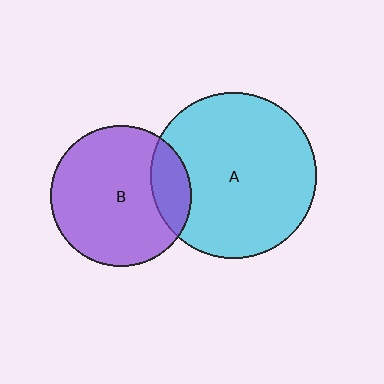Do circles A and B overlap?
Yes.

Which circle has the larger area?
Circle A (cyan).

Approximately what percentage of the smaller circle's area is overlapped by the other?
Approximately 15%.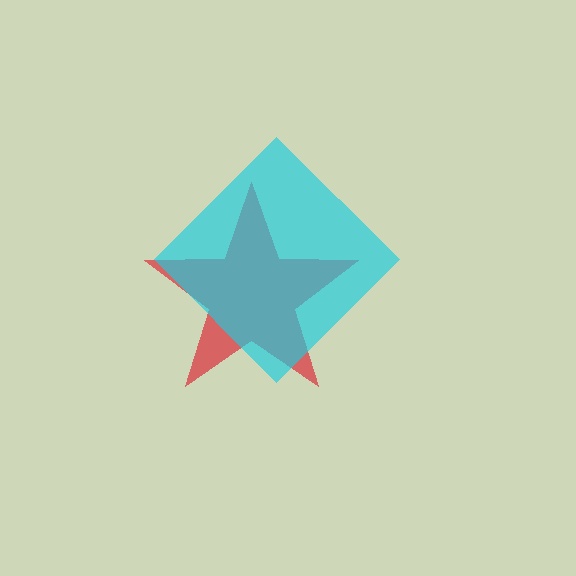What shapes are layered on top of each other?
The layered shapes are: a red star, a cyan diamond.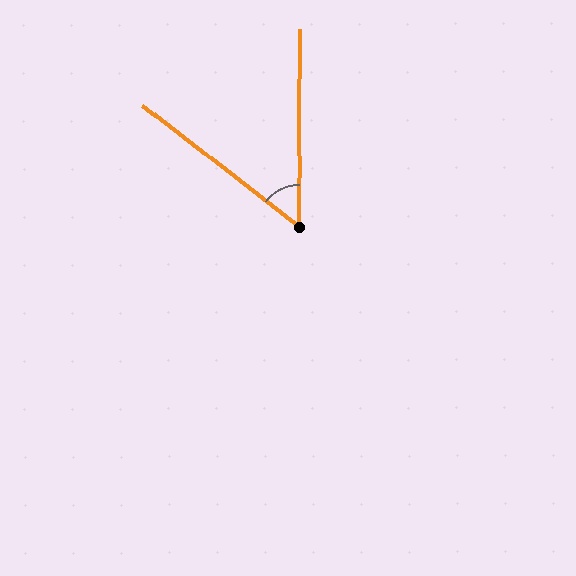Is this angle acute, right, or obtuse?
It is acute.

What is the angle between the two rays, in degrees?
Approximately 52 degrees.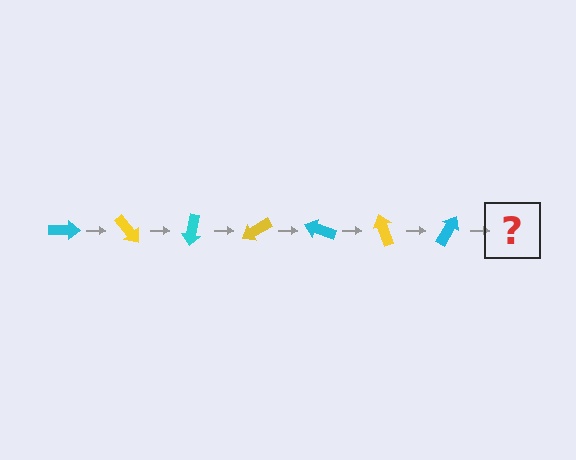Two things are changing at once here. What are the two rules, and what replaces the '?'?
The two rules are that it rotates 50 degrees each step and the color cycles through cyan and yellow. The '?' should be a yellow arrow, rotated 350 degrees from the start.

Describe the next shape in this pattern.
It should be a yellow arrow, rotated 350 degrees from the start.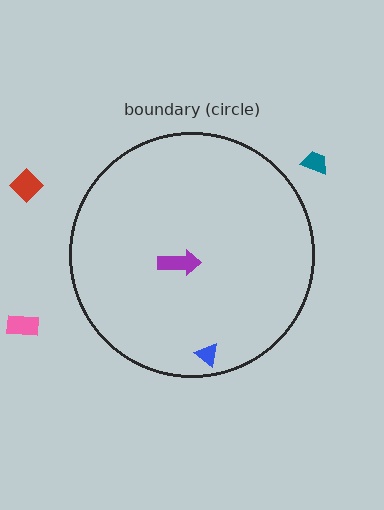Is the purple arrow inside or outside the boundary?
Inside.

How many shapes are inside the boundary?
2 inside, 3 outside.